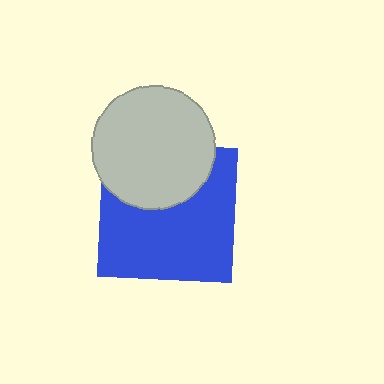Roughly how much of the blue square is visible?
Most of it is visible (roughly 66%).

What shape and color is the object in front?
The object in front is a light gray circle.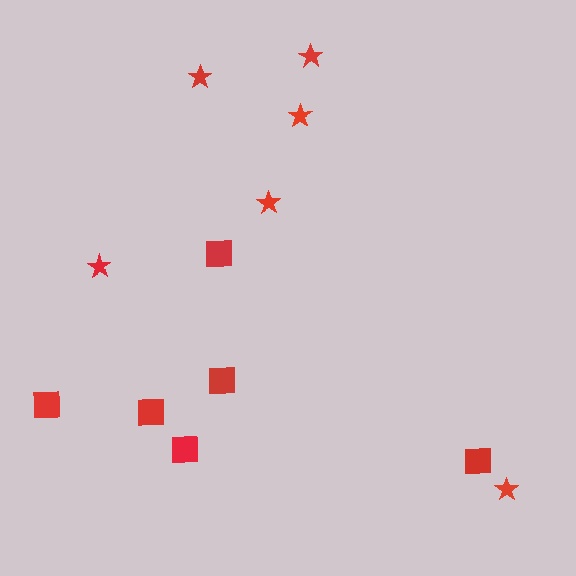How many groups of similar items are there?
There are 2 groups: one group of squares (6) and one group of stars (6).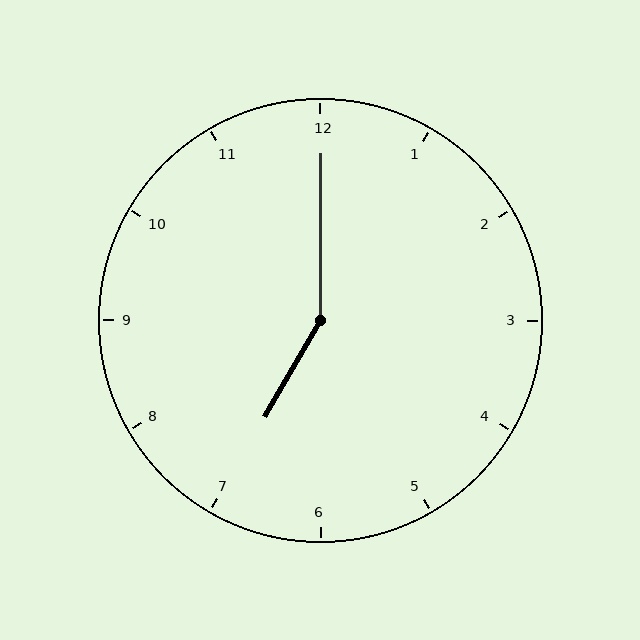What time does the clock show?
7:00.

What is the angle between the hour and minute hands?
Approximately 150 degrees.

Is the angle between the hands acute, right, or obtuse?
It is obtuse.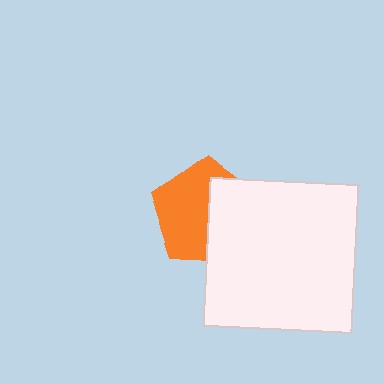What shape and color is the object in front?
The object in front is a white square.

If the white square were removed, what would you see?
You would see the complete orange pentagon.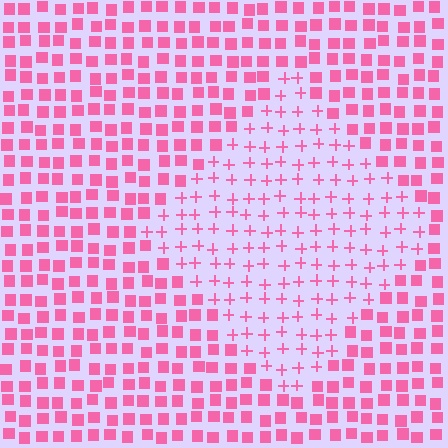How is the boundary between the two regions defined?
The boundary is defined by a change in element shape: plus signs inside vs. squares outside. All elements share the same color and spacing.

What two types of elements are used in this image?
The image uses plus signs inside the diamond region and squares outside it.